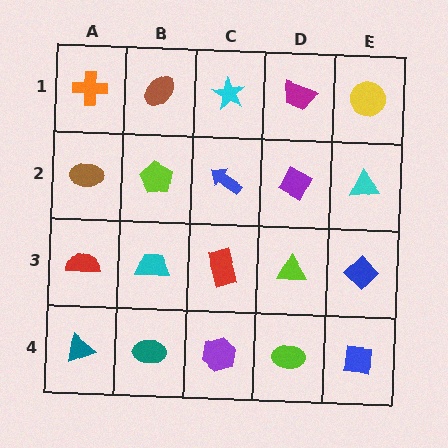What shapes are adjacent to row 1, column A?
A brown ellipse (row 2, column A), a brown ellipse (row 1, column B).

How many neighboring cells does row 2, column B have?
4.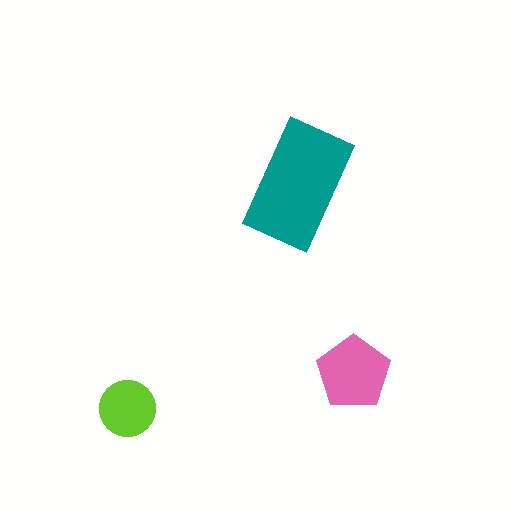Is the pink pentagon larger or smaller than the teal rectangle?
Smaller.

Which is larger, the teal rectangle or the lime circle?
The teal rectangle.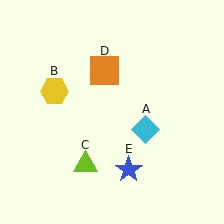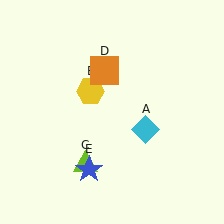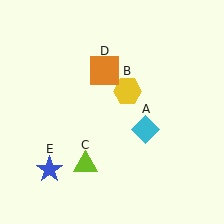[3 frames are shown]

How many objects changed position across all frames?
2 objects changed position: yellow hexagon (object B), blue star (object E).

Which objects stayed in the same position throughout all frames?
Cyan diamond (object A) and lime triangle (object C) and orange square (object D) remained stationary.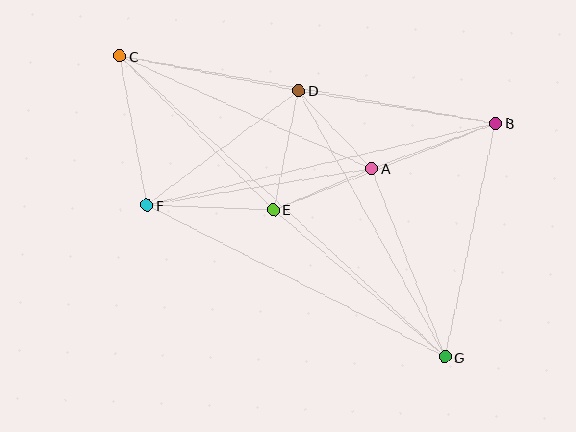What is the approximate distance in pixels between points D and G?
The distance between D and G is approximately 304 pixels.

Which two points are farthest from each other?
Points C and G are farthest from each other.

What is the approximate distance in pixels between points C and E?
The distance between C and E is approximately 217 pixels.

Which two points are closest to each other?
Points A and E are closest to each other.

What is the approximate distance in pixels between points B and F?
The distance between B and F is approximately 358 pixels.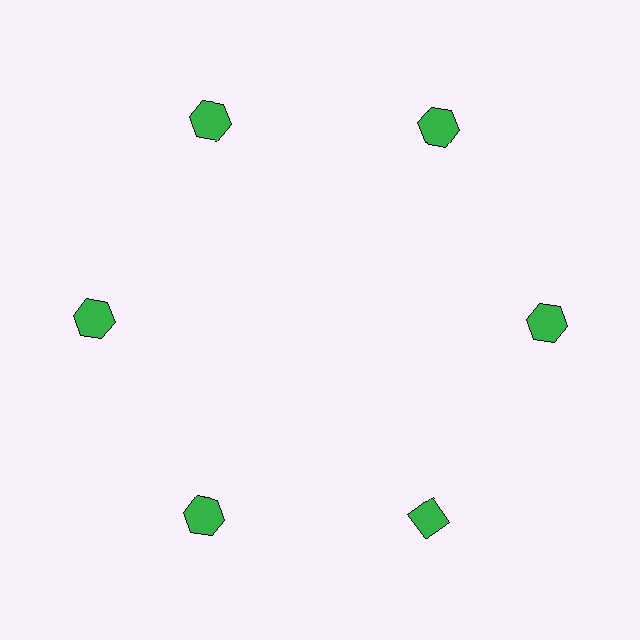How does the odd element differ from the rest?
It has a different shape: diamond instead of hexagon.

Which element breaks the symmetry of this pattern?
The green diamond at roughly the 5 o'clock position breaks the symmetry. All other shapes are green hexagons.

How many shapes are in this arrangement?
There are 6 shapes arranged in a ring pattern.